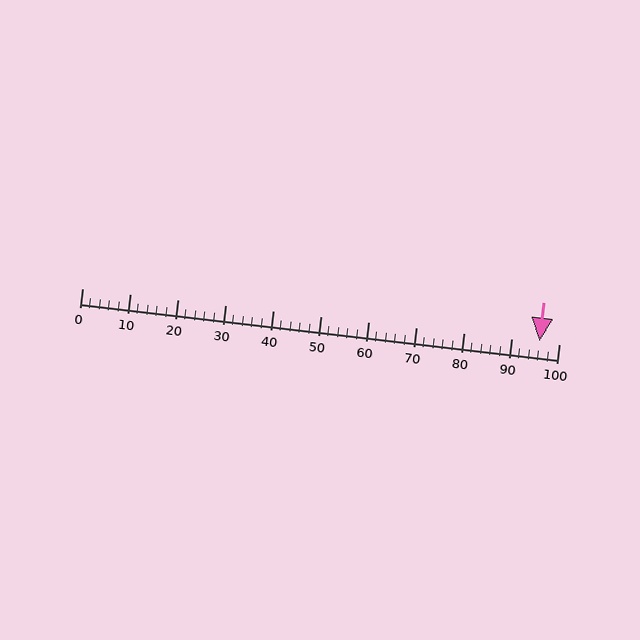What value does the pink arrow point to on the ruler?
The pink arrow points to approximately 96.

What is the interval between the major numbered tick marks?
The major tick marks are spaced 10 units apart.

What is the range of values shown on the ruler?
The ruler shows values from 0 to 100.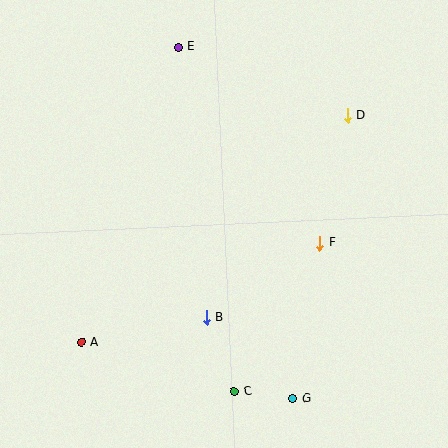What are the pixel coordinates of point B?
Point B is at (207, 317).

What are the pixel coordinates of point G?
Point G is at (293, 399).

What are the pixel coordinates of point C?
Point C is at (234, 391).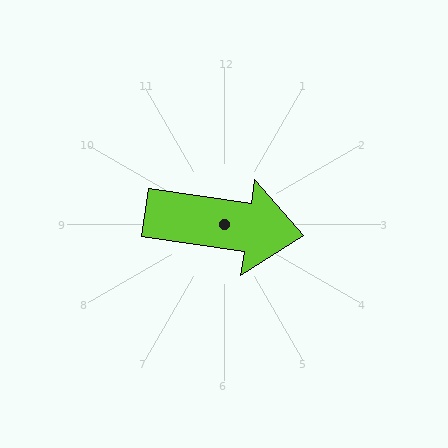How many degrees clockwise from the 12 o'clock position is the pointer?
Approximately 98 degrees.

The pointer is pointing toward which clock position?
Roughly 3 o'clock.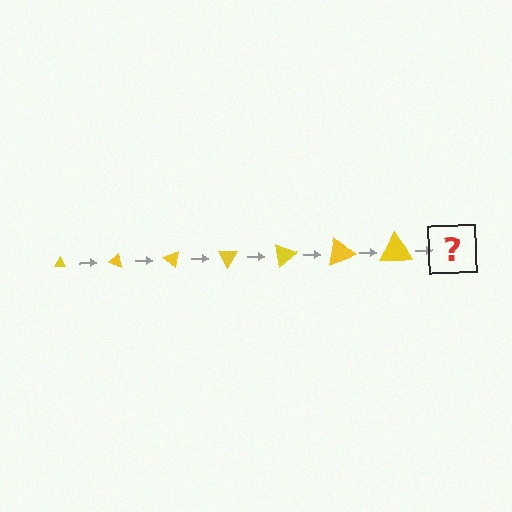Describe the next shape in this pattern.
It should be a triangle, larger than the previous one and rotated 140 degrees from the start.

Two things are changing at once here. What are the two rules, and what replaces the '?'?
The two rules are that the triangle grows larger each step and it rotates 20 degrees each step. The '?' should be a triangle, larger than the previous one and rotated 140 degrees from the start.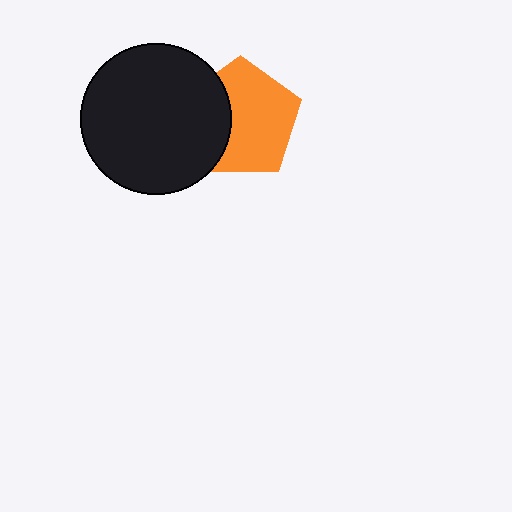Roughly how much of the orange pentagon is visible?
Most of it is visible (roughly 67%).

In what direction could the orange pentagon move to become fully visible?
The orange pentagon could move right. That would shift it out from behind the black circle entirely.